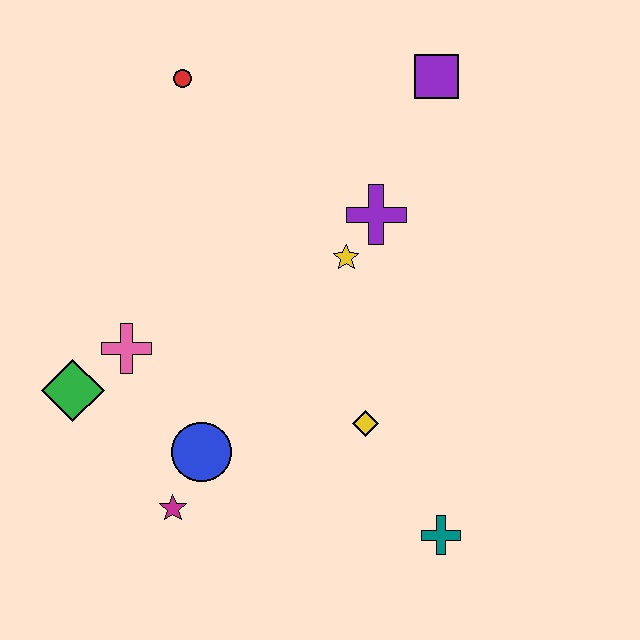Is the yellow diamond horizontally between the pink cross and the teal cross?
Yes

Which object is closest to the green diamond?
The pink cross is closest to the green diamond.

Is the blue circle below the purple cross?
Yes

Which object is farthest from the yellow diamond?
The red circle is farthest from the yellow diamond.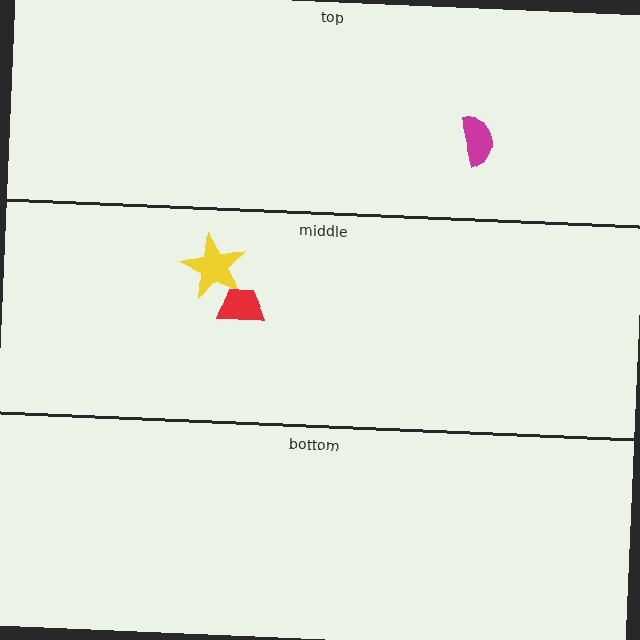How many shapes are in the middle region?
2.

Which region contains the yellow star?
The middle region.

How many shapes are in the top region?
1.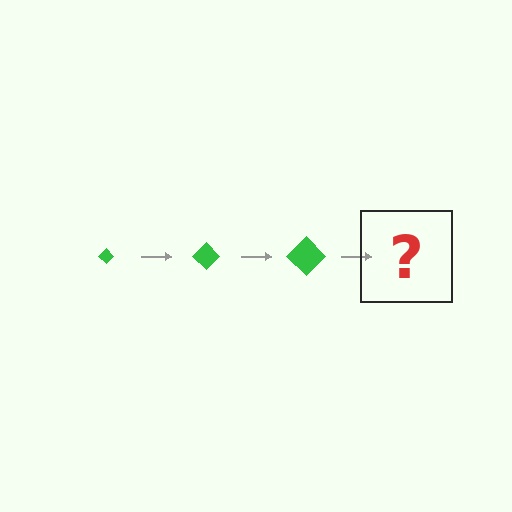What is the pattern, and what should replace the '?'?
The pattern is that the diamond gets progressively larger each step. The '?' should be a green diamond, larger than the previous one.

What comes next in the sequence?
The next element should be a green diamond, larger than the previous one.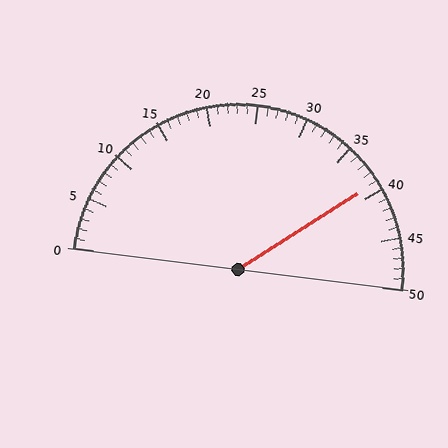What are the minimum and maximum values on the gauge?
The gauge ranges from 0 to 50.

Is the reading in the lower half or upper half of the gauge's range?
The reading is in the upper half of the range (0 to 50).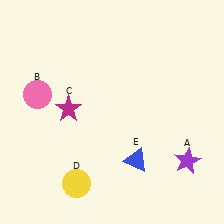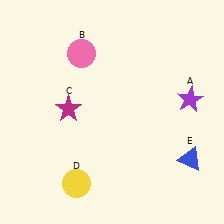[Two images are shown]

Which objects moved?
The objects that moved are: the purple star (A), the pink circle (B), the blue triangle (E).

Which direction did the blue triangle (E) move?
The blue triangle (E) moved right.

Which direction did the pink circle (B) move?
The pink circle (B) moved right.